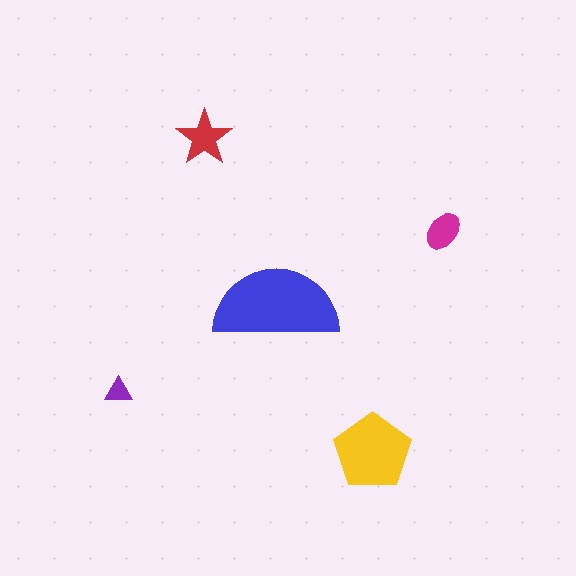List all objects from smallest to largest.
The purple triangle, the magenta ellipse, the red star, the yellow pentagon, the blue semicircle.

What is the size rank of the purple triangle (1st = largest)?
5th.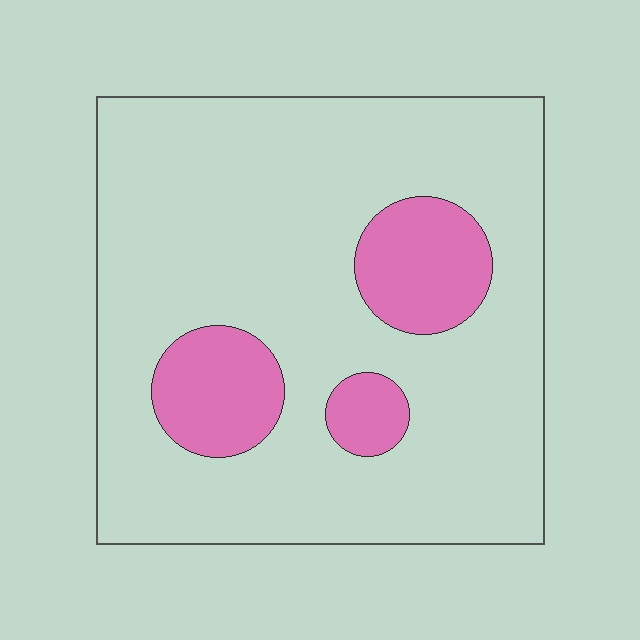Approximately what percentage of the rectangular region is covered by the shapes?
Approximately 15%.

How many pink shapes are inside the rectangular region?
3.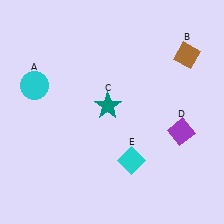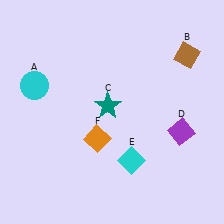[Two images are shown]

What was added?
An orange diamond (F) was added in Image 2.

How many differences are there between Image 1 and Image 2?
There is 1 difference between the two images.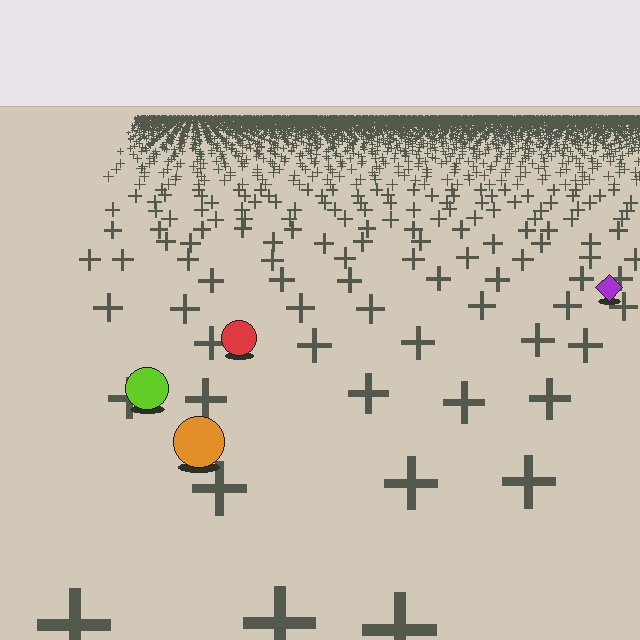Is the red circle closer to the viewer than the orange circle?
No. The orange circle is closer — you can tell from the texture gradient: the ground texture is coarser near it.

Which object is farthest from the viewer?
The purple diamond is farthest from the viewer. It appears smaller and the ground texture around it is denser.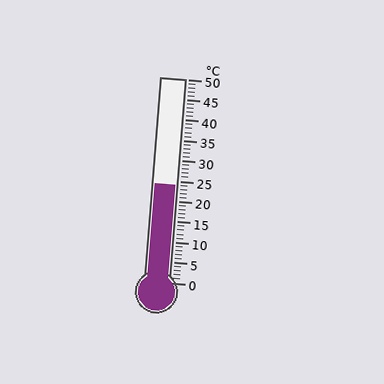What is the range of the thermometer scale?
The thermometer scale ranges from 0°C to 50°C.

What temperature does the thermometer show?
The thermometer shows approximately 24°C.